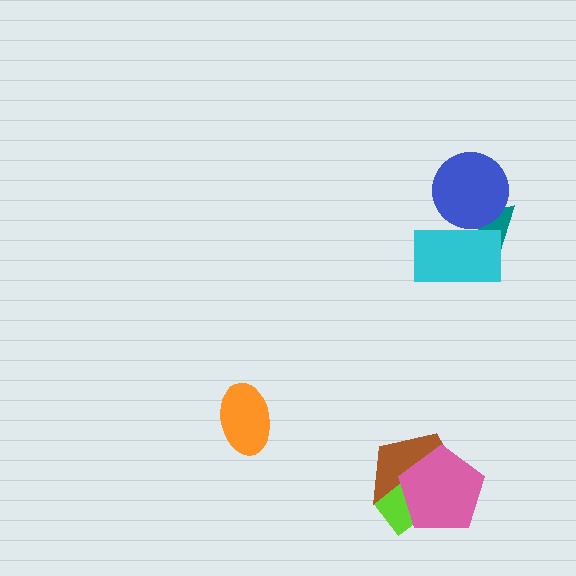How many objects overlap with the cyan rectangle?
2 objects overlap with the cyan rectangle.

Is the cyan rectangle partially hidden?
No, no other shape covers it.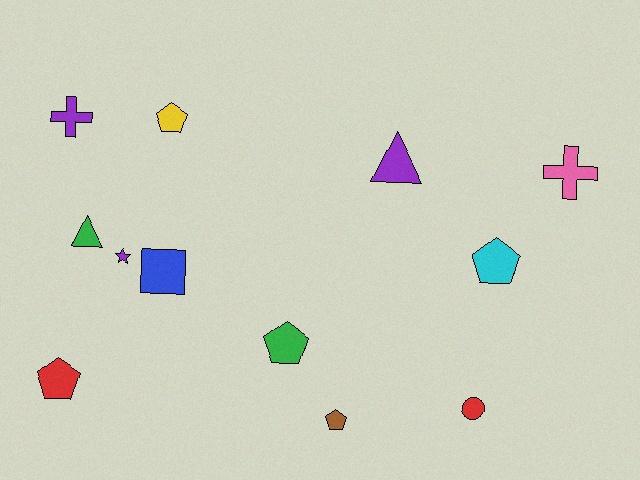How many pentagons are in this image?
There are 5 pentagons.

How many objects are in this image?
There are 12 objects.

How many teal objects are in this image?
There are no teal objects.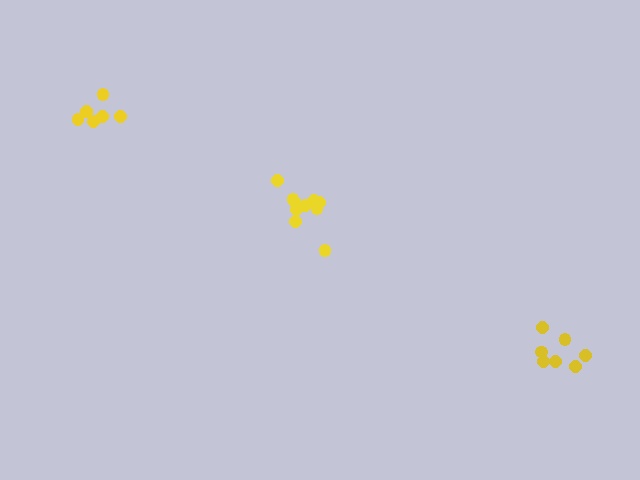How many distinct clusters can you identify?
There are 3 distinct clusters.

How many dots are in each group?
Group 1: 7 dots, Group 2: 6 dots, Group 3: 12 dots (25 total).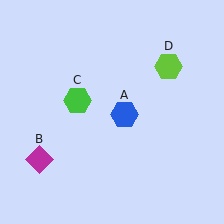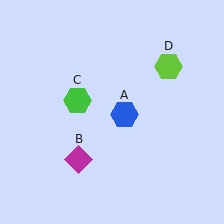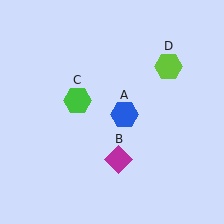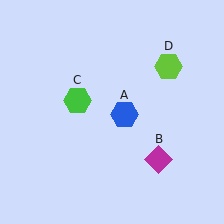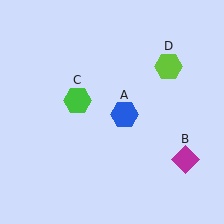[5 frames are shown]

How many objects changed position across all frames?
1 object changed position: magenta diamond (object B).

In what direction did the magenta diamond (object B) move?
The magenta diamond (object B) moved right.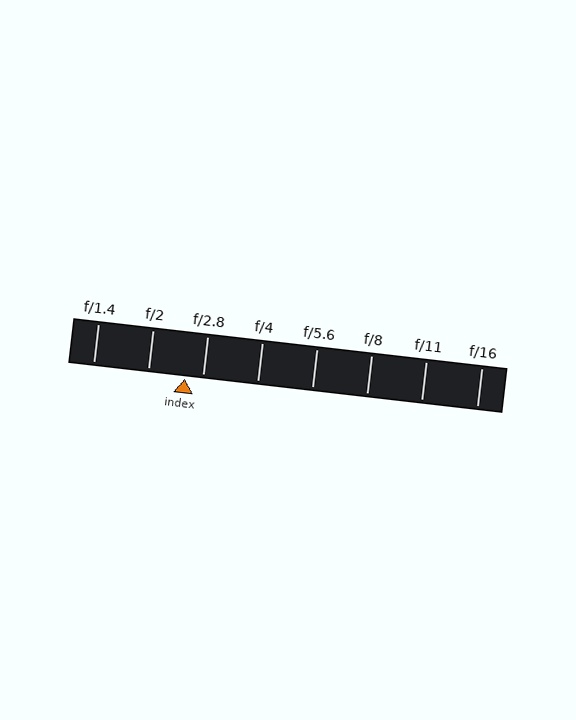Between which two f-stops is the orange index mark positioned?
The index mark is between f/2 and f/2.8.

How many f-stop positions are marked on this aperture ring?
There are 8 f-stop positions marked.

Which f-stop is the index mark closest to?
The index mark is closest to f/2.8.